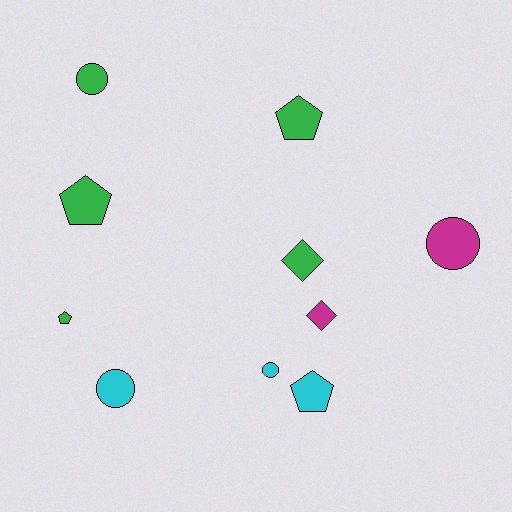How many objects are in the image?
There are 10 objects.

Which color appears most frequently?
Green, with 5 objects.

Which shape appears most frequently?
Pentagon, with 4 objects.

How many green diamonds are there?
There is 1 green diamond.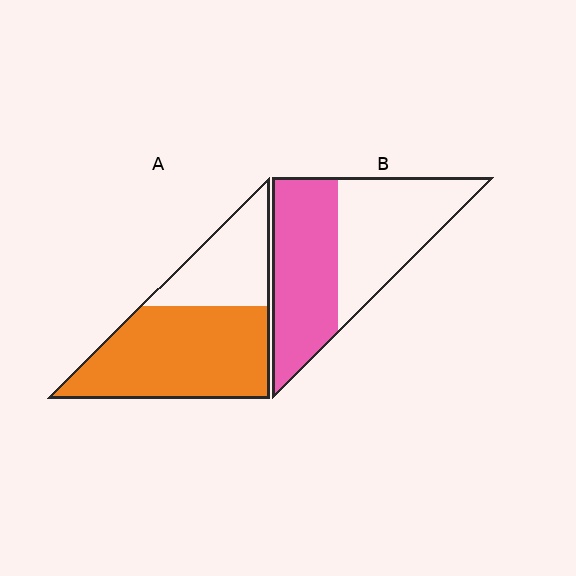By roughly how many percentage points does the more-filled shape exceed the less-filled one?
By roughly 15 percentage points (A over B).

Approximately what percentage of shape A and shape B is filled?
A is approximately 65% and B is approximately 50%.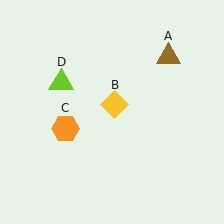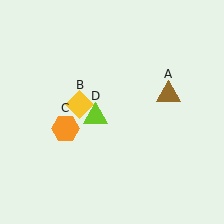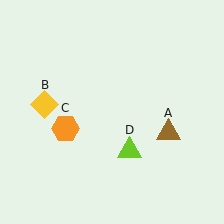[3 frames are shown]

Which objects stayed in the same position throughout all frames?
Orange hexagon (object C) remained stationary.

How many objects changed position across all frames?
3 objects changed position: brown triangle (object A), yellow diamond (object B), lime triangle (object D).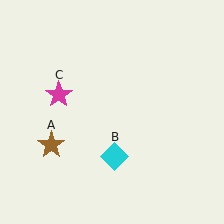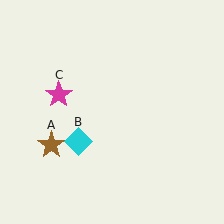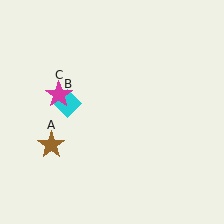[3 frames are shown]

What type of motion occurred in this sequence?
The cyan diamond (object B) rotated clockwise around the center of the scene.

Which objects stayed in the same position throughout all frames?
Brown star (object A) and magenta star (object C) remained stationary.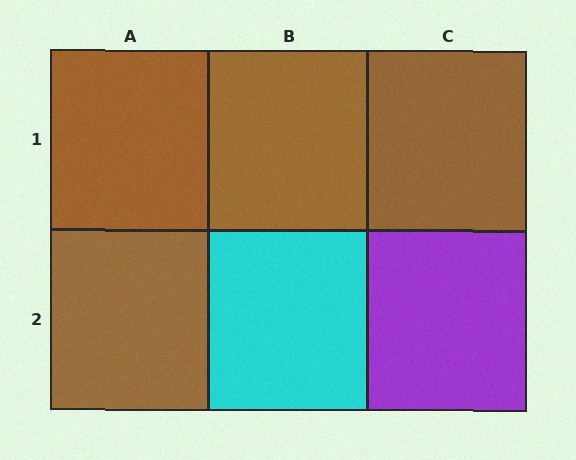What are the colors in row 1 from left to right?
Brown, brown, brown.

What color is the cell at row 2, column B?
Cyan.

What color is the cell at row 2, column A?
Brown.